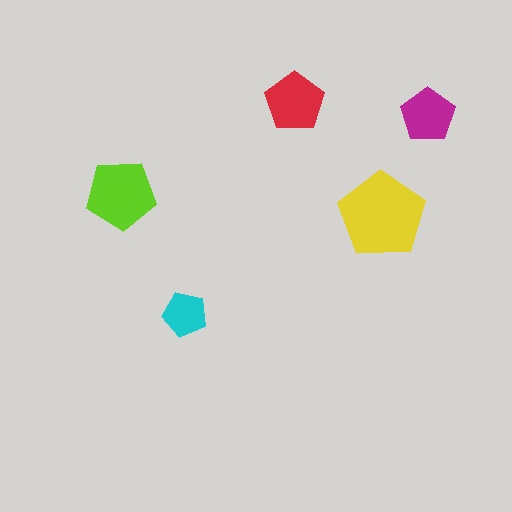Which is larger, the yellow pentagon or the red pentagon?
The yellow one.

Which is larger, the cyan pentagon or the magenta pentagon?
The magenta one.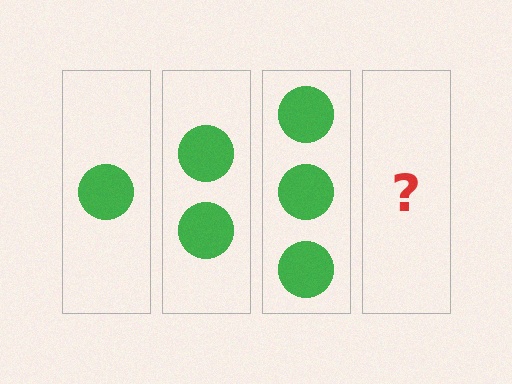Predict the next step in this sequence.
The next step is 4 circles.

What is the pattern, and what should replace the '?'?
The pattern is that each step adds one more circle. The '?' should be 4 circles.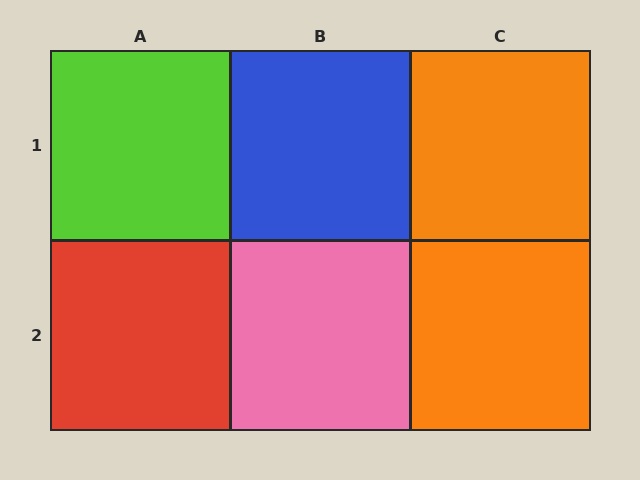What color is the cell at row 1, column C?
Orange.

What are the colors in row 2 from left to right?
Red, pink, orange.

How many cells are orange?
2 cells are orange.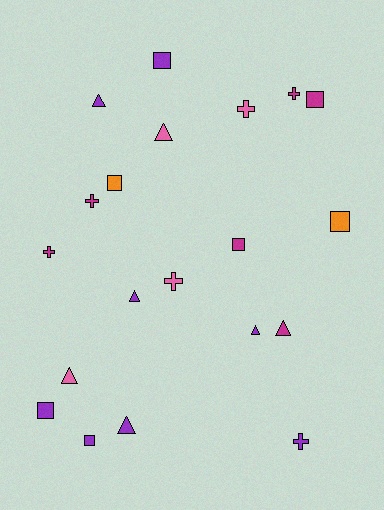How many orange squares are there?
There are 2 orange squares.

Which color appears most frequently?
Purple, with 8 objects.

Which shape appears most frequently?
Triangle, with 7 objects.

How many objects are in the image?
There are 20 objects.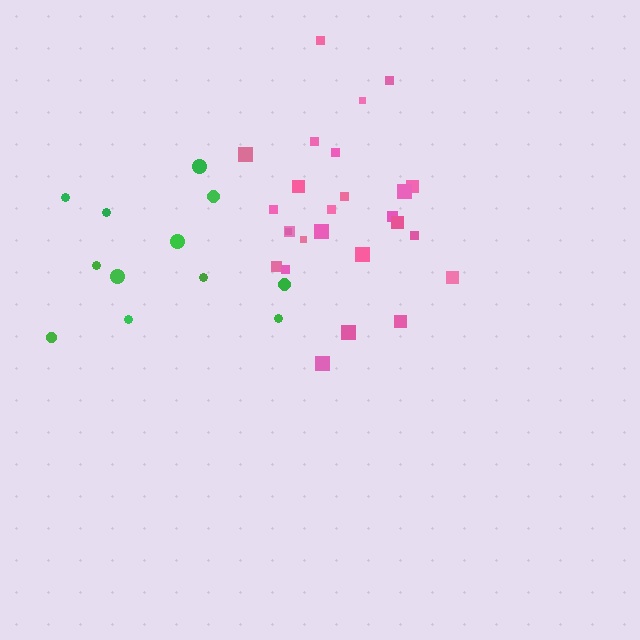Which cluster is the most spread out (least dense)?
Green.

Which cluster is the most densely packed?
Pink.